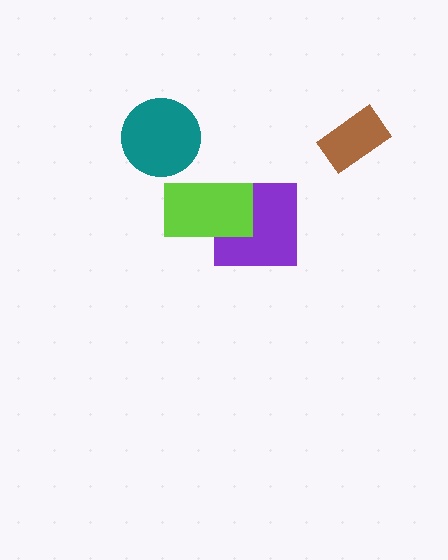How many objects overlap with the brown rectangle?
0 objects overlap with the brown rectangle.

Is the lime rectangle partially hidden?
No, no other shape covers it.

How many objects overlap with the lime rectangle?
1 object overlaps with the lime rectangle.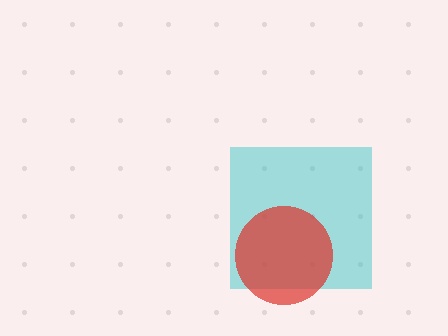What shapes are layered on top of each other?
The layered shapes are: a cyan square, a red circle.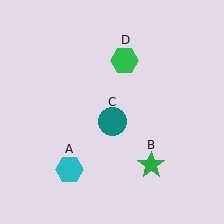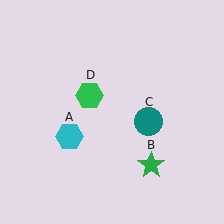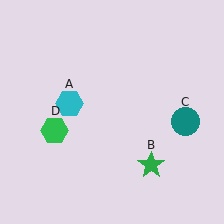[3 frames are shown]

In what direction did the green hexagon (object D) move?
The green hexagon (object D) moved down and to the left.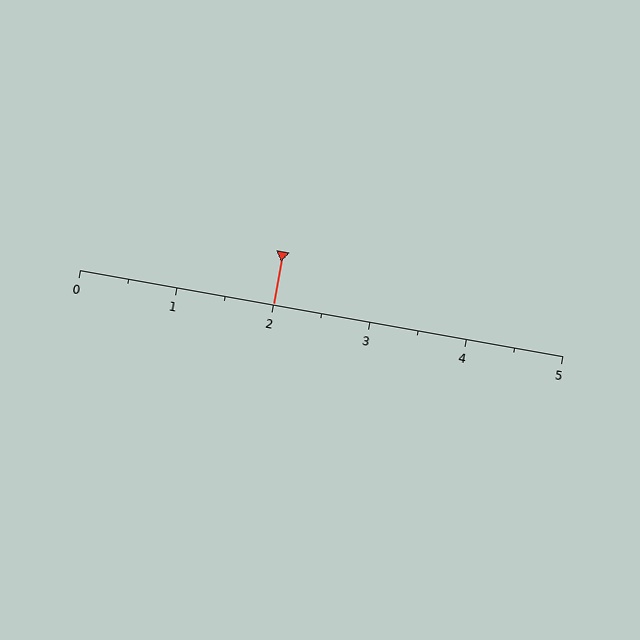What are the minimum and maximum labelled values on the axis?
The axis runs from 0 to 5.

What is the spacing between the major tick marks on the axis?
The major ticks are spaced 1 apart.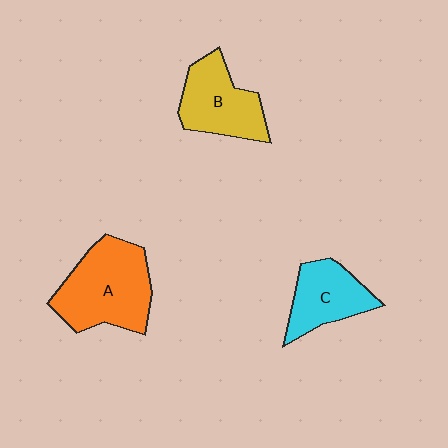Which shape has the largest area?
Shape A (orange).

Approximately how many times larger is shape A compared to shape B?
Approximately 1.4 times.